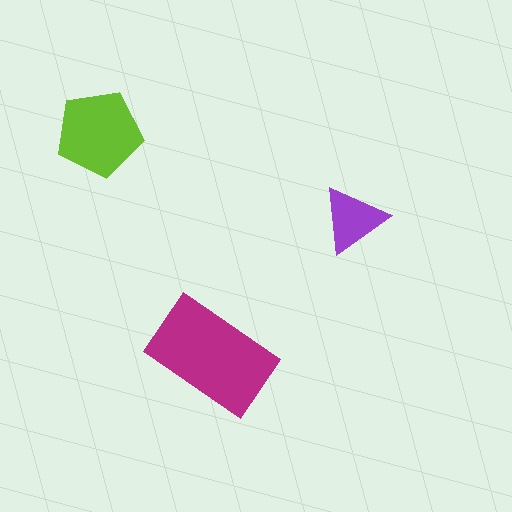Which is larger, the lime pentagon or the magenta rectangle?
The magenta rectangle.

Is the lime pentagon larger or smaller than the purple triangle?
Larger.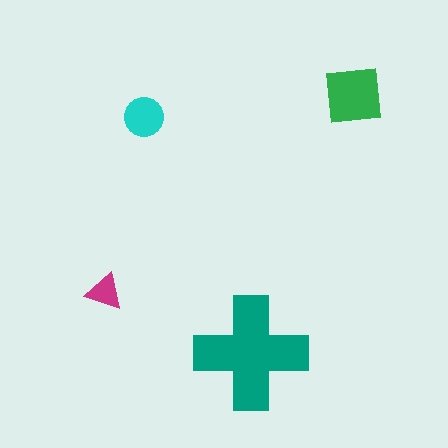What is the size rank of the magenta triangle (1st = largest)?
4th.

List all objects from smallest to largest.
The magenta triangle, the cyan circle, the green square, the teal cross.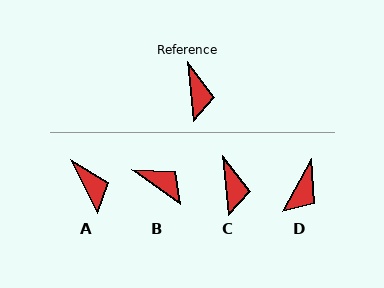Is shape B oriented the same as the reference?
No, it is off by about 49 degrees.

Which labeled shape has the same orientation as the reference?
C.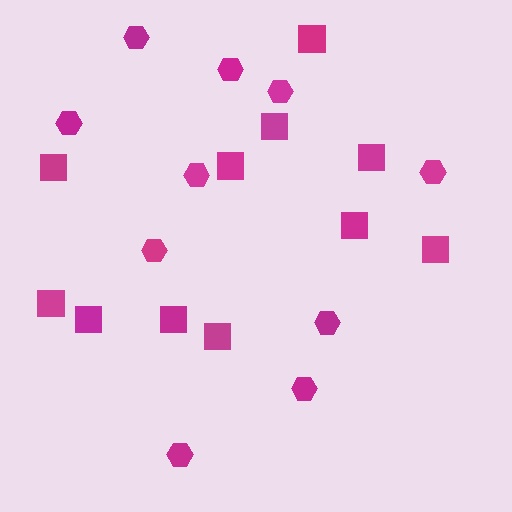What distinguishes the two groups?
There are 2 groups: one group of hexagons (10) and one group of squares (11).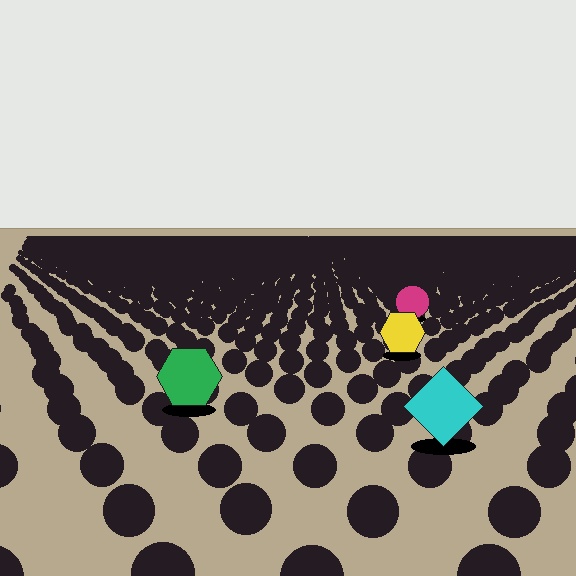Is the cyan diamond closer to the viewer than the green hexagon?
Yes. The cyan diamond is closer — you can tell from the texture gradient: the ground texture is coarser near it.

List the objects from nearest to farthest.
From nearest to farthest: the cyan diamond, the green hexagon, the yellow hexagon, the magenta circle.